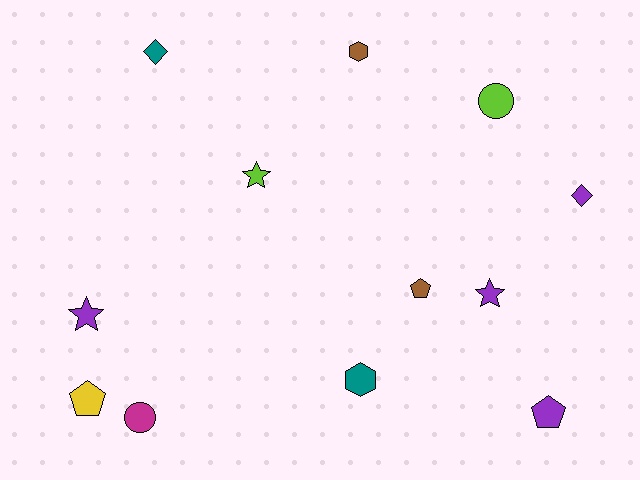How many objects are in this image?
There are 12 objects.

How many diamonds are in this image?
There are 2 diamonds.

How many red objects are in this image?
There are no red objects.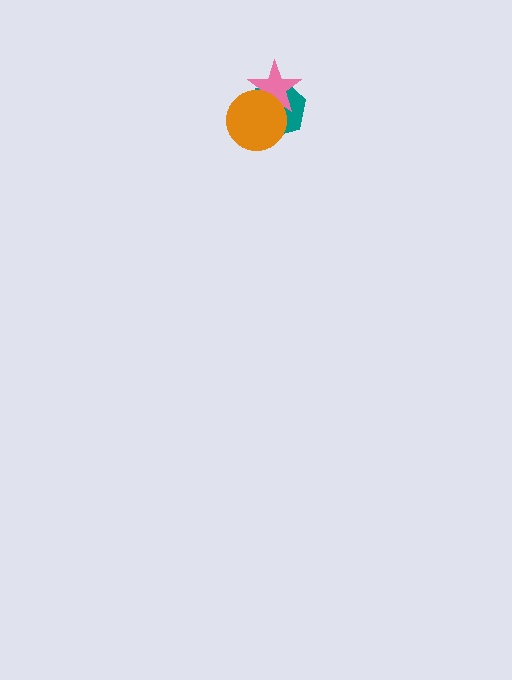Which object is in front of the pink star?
The orange circle is in front of the pink star.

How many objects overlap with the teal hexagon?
2 objects overlap with the teal hexagon.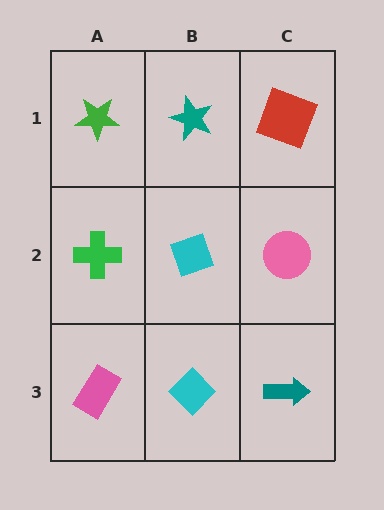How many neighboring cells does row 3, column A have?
2.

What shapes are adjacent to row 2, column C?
A red square (row 1, column C), a teal arrow (row 3, column C), a cyan diamond (row 2, column B).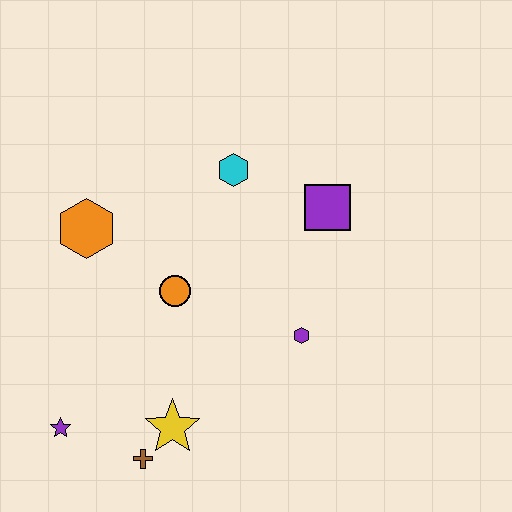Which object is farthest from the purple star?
The purple square is farthest from the purple star.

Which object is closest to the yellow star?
The brown cross is closest to the yellow star.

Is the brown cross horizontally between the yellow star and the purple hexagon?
No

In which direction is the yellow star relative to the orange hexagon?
The yellow star is below the orange hexagon.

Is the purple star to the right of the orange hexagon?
No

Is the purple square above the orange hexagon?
Yes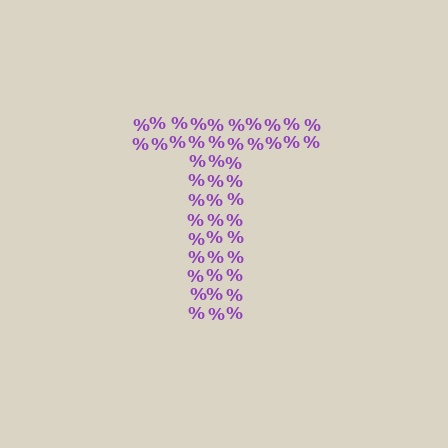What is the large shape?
The large shape is the letter T.